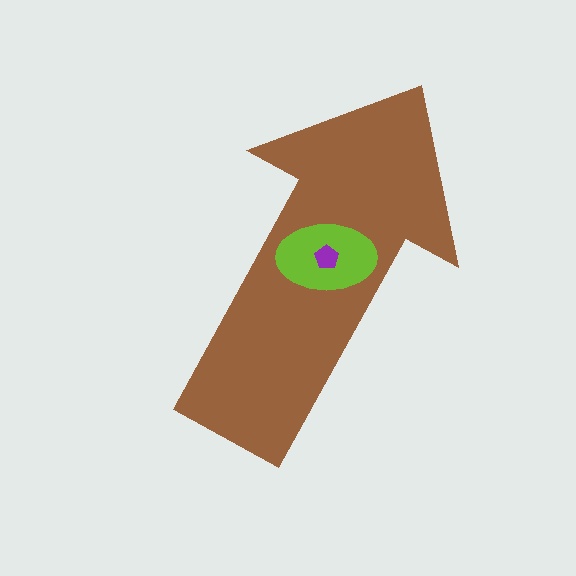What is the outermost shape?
The brown arrow.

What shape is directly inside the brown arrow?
The lime ellipse.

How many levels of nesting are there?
3.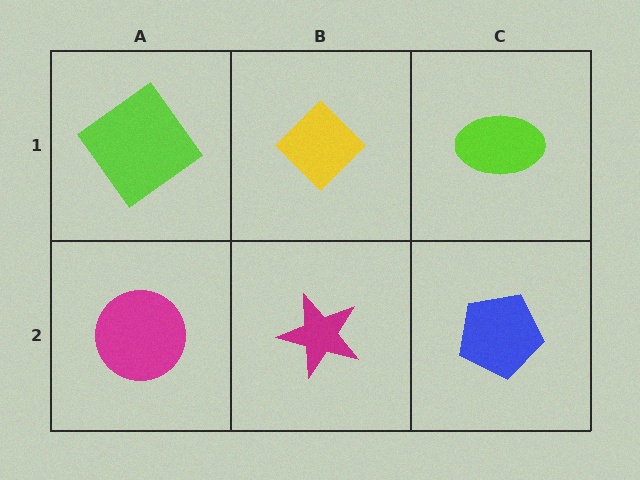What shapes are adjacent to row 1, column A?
A magenta circle (row 2, column A), a yellow diamond (row 1, column B).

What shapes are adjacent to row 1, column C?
A blue pentagon (row 2, column C), a yellow diamond (row 1, column B).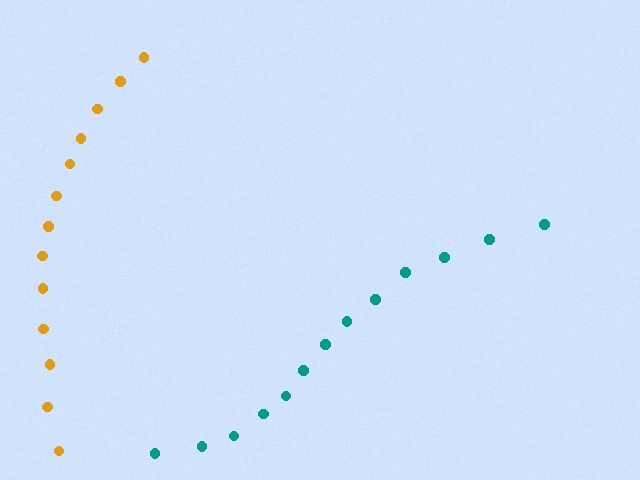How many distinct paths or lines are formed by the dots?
There are 2 distinct paths.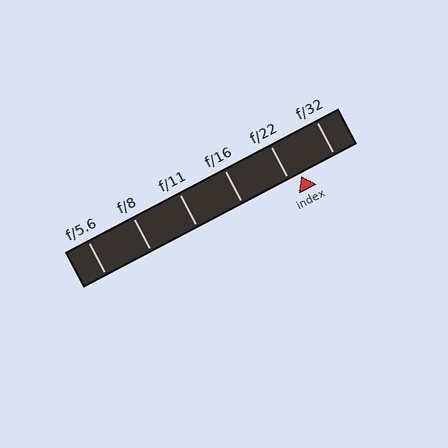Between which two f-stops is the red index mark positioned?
The index mark is between f/22 and f/32.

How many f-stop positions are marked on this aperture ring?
There are 6 f-stop positions marked.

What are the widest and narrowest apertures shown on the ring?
The widest aperture shown is f/5.6 and the narrowest is f/32.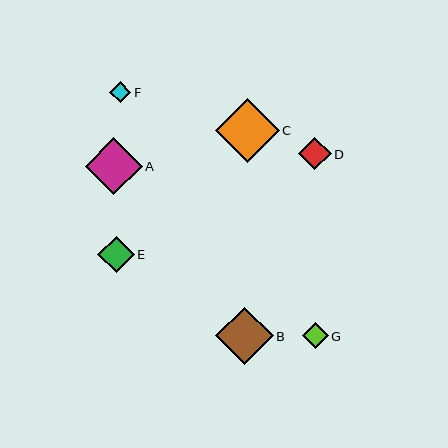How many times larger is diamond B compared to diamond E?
Diamond B is approximately 1.6 times the size of diamond E.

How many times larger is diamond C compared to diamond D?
Diamond C is approximately 2.0 times the size of diamond D.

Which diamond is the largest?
Diamond C is the largest with a size of approximately 64 pixels.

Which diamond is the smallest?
Diamond F is the smallest with a size of approximately 21 pixels.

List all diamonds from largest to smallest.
From largest to smallest: C, B, A, E, D, G, F.